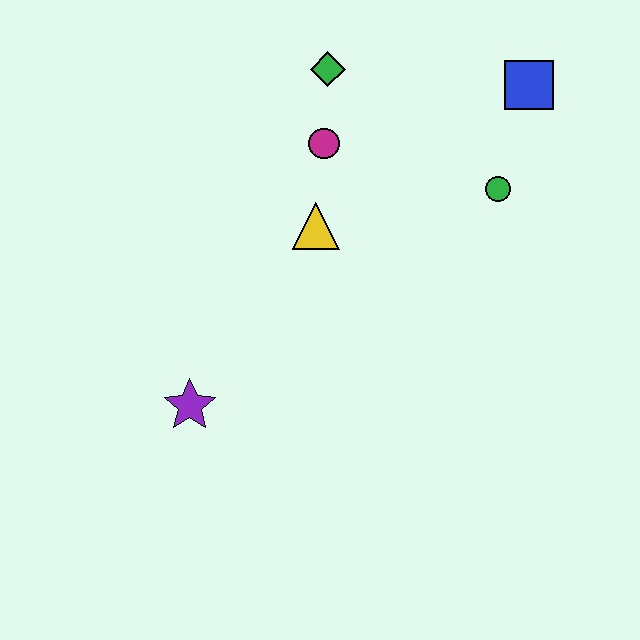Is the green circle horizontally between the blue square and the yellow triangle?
Yes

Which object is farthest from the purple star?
The blue square is farthest from the purple star.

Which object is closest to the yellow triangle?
The magenta circle is closest to the yellow triangle.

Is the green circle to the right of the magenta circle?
Yes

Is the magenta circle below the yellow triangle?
No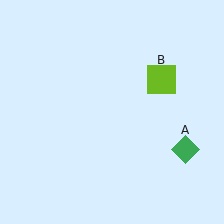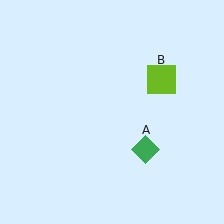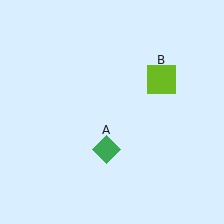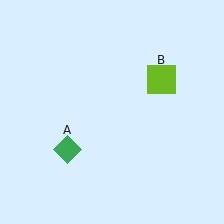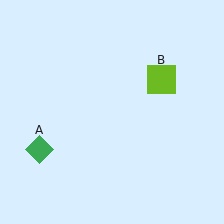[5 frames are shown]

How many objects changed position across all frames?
1 object changed position: green diamond (object A).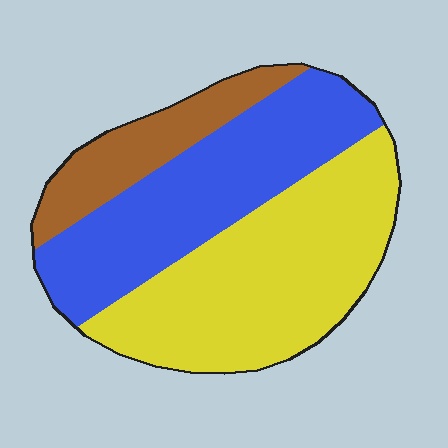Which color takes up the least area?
Brown, at roughly 15%.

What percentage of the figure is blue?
Blue covers 38% of the figure.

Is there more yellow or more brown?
Yellow.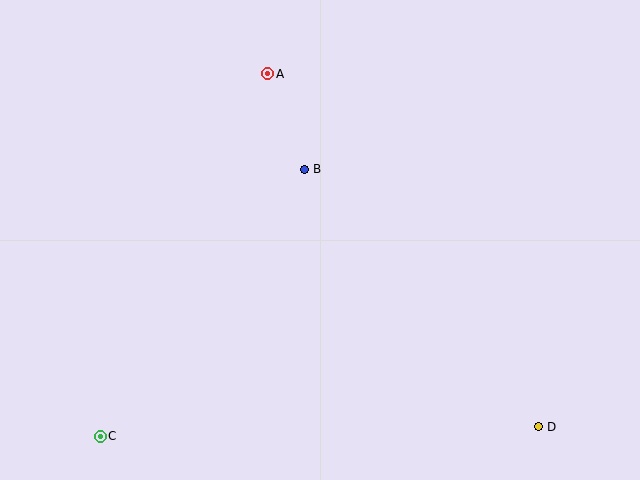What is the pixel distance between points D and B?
The distance between D and B is 348 pixels.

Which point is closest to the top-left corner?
Point A is closest to the top-left corner.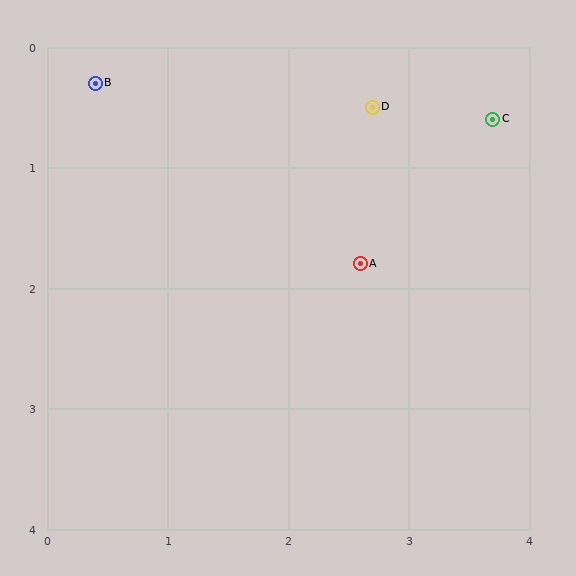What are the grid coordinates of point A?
Point A is at approximately (2.6, 1.8).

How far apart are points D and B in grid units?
Points D and B are about 2.3 grid units apart.